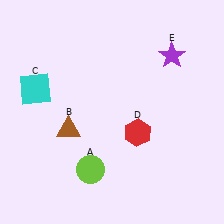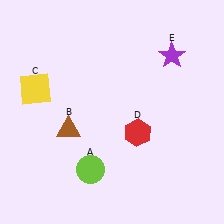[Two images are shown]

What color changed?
The square (C) changed from cyan in Image 1 to yellow in Image 2.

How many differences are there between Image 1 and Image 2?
There is 1 difference between the two images.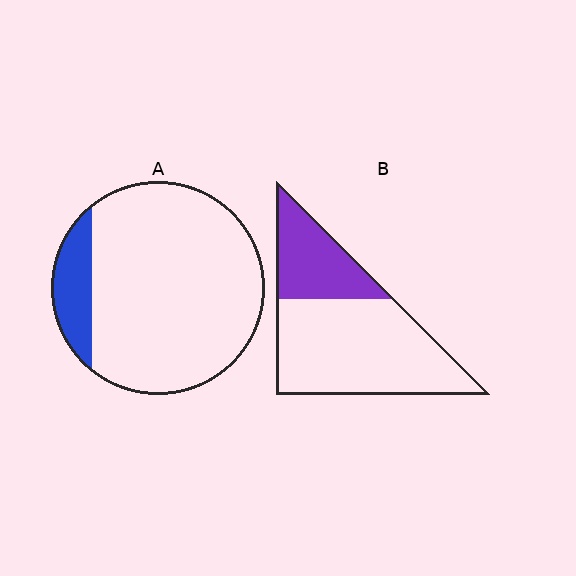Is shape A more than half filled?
No.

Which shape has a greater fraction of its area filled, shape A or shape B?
Shape B.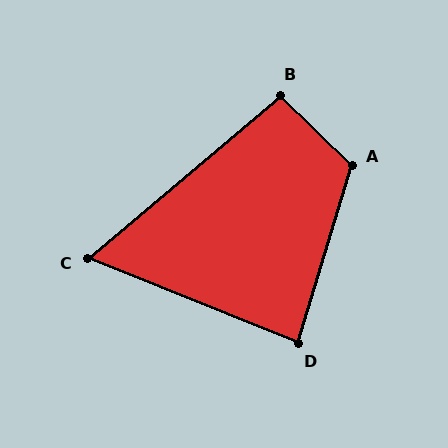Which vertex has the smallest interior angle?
C, at approximately 62 degrees.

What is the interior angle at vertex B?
Approximately 95 degrees (obtuse).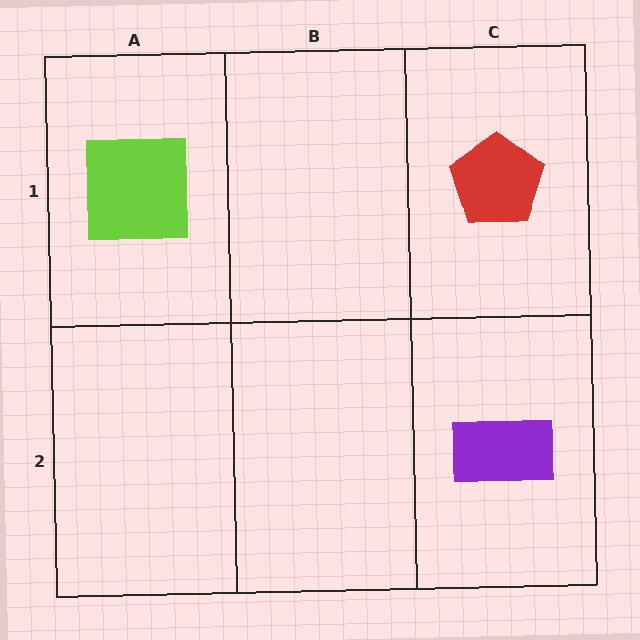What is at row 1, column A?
A lime square.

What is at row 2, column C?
A purple rectangle.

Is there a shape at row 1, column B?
No, that cell is empty.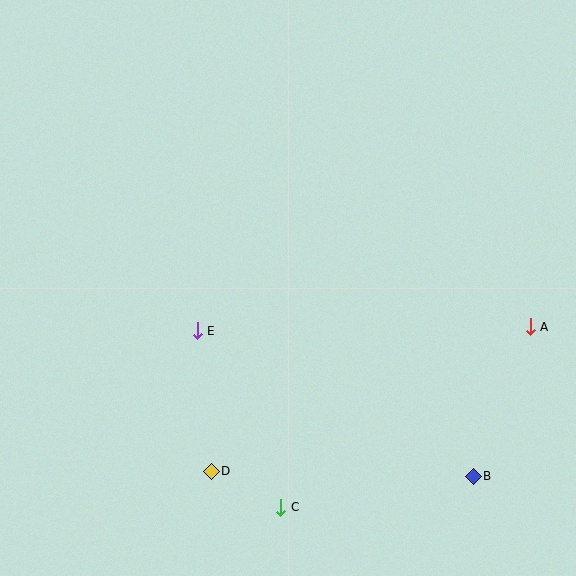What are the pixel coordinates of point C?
Point C is at (281, 507).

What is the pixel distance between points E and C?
The distance between E and C is 195 pixels.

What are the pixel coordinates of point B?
Point B is at (473, 476).